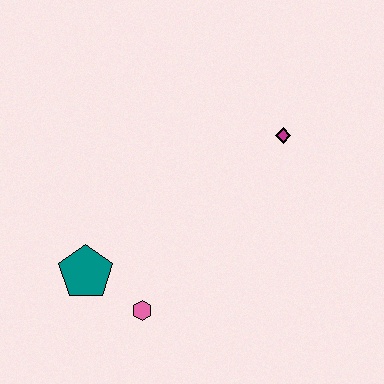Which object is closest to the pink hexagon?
The teal pentagon is closest to the pink hexagon.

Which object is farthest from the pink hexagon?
The magenta diamond is farthest from the pink hexagon.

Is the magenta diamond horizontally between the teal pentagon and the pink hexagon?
No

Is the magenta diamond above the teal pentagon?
Yes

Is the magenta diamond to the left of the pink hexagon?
No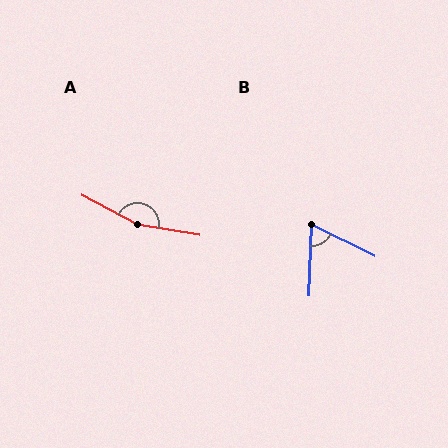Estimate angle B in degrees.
Approximately 66 degrees.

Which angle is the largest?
A, at approximately 162 degrees.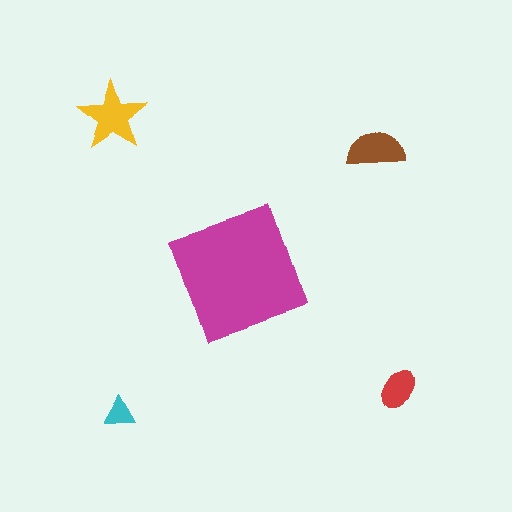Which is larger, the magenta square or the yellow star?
The magenta square.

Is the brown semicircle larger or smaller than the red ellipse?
Larger.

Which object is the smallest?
The cyan triangle.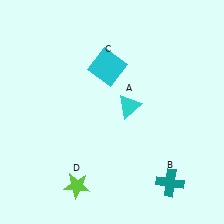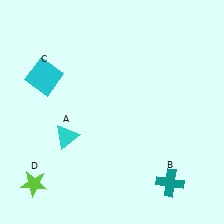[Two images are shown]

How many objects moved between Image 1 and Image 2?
3 objects moved between the two images.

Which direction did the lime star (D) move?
The lime star (D) moved left.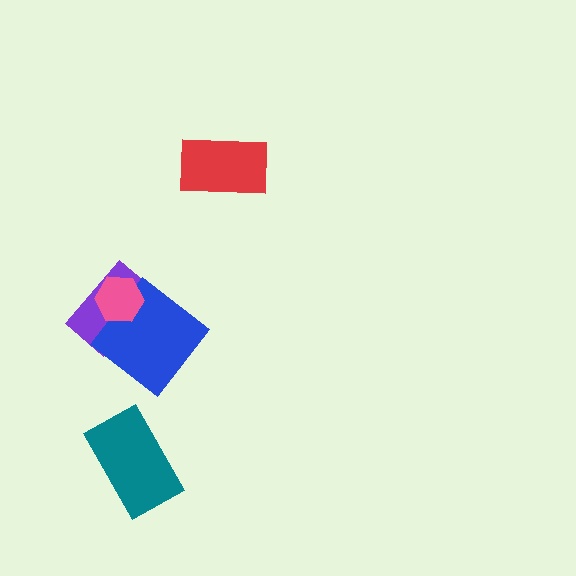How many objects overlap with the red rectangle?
0 objects overlap with the red rectangle.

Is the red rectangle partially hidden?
No, no other shape covers it.